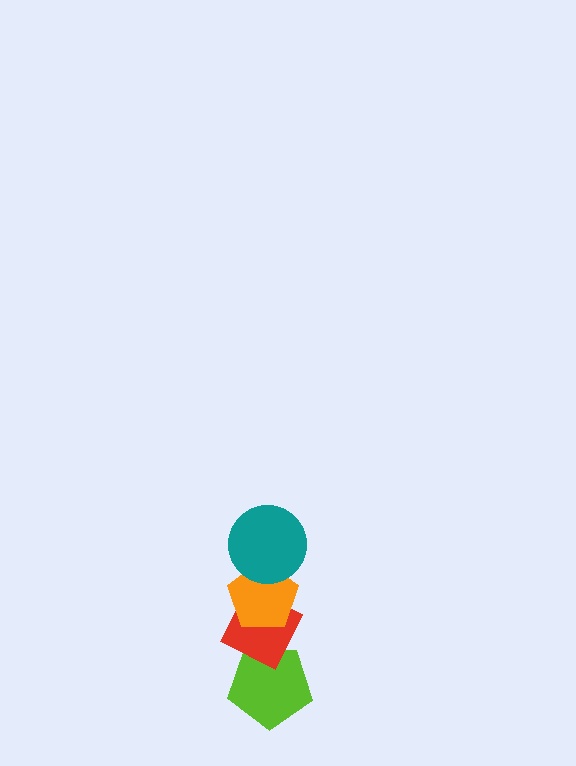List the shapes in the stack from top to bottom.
From top to bottom: the teal circle, the orange pentagon, the red diamond, the lime pentagon.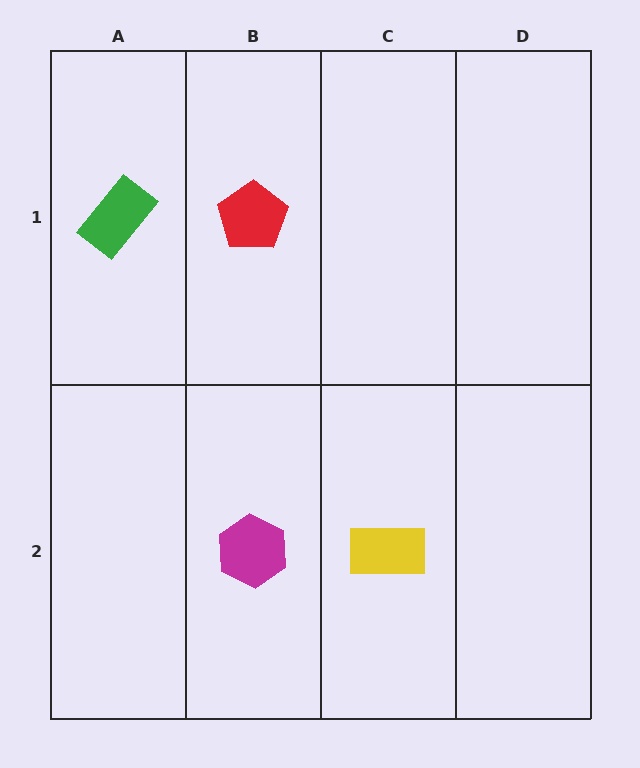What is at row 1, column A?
A green rectangle.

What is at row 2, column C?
A yellow rectangle.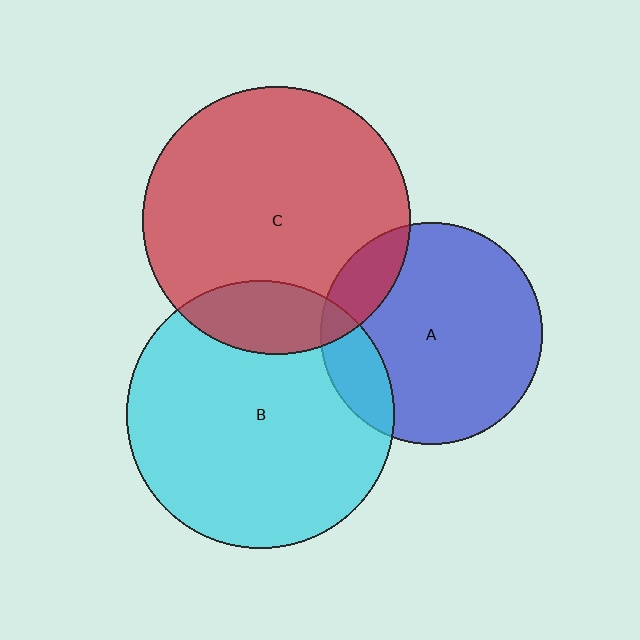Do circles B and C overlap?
Yes.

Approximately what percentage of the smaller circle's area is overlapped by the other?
Approximately 15%.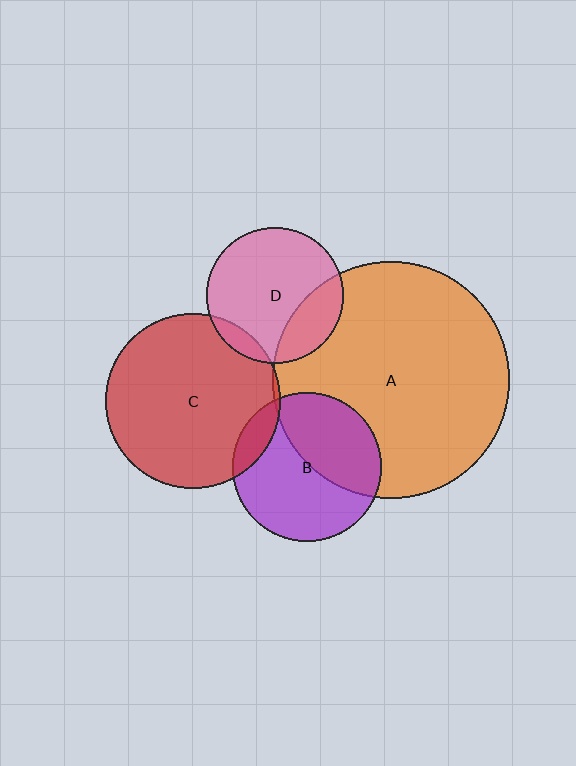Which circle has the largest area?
Circle A (orange).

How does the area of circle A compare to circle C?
Approximately 1.8 times.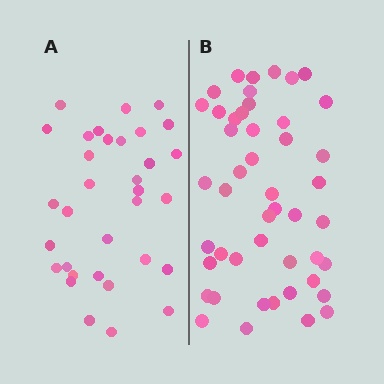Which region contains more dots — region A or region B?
Region B (the right region) has more dots.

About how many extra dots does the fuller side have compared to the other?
Region B has approximately 15 more dots than region A.